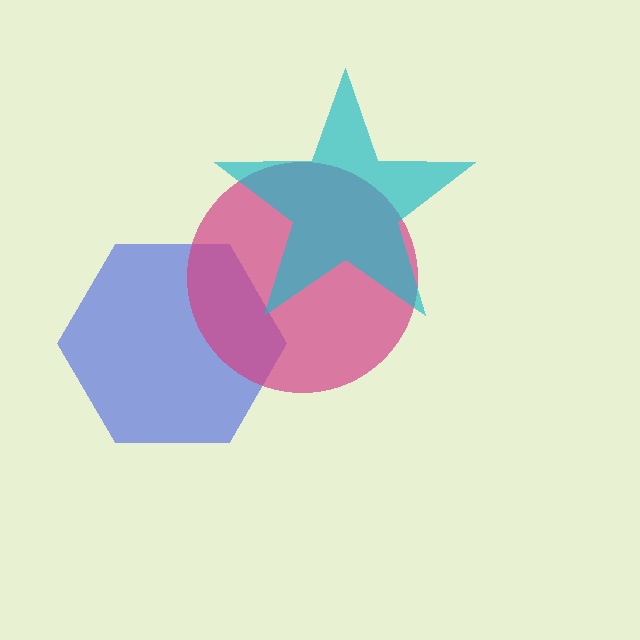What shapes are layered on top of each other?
The layered shapes are: a blue hexagon, a magenta circle, a cyan star.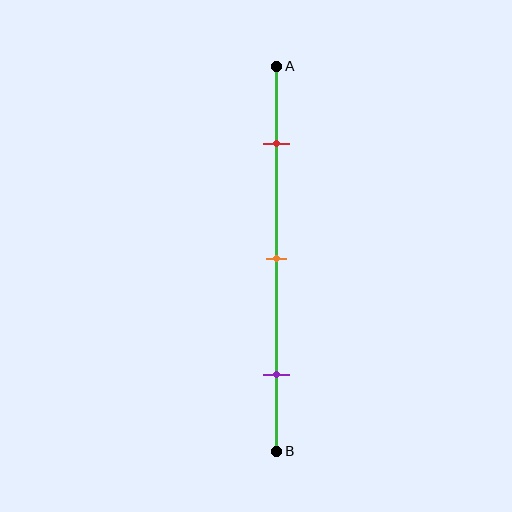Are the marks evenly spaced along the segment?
Yes, the marks are approximately evenly spaced.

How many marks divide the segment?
There are 3 marks dividing the segment.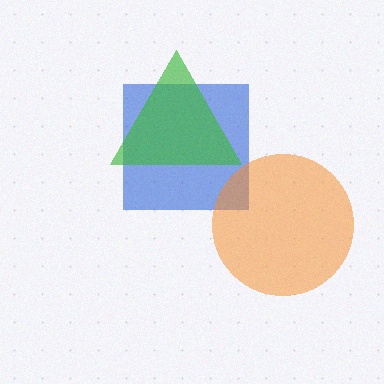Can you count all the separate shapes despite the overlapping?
Yes, there are 3 separate shapes.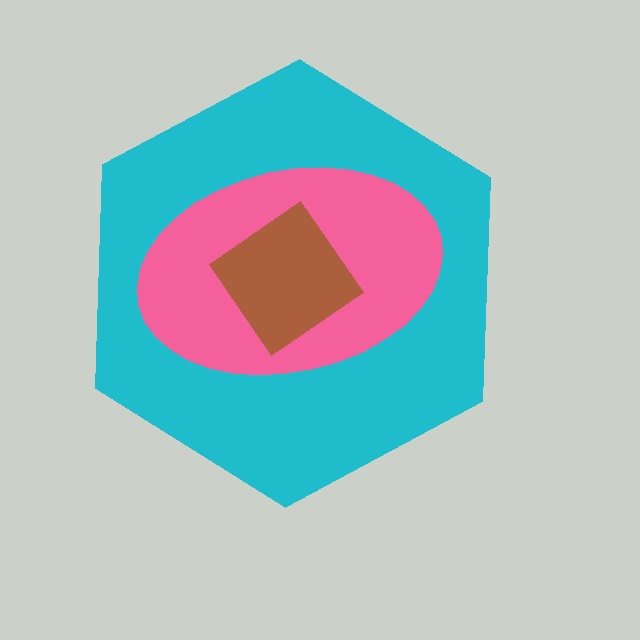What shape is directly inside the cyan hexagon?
The pink ellipse.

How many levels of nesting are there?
3.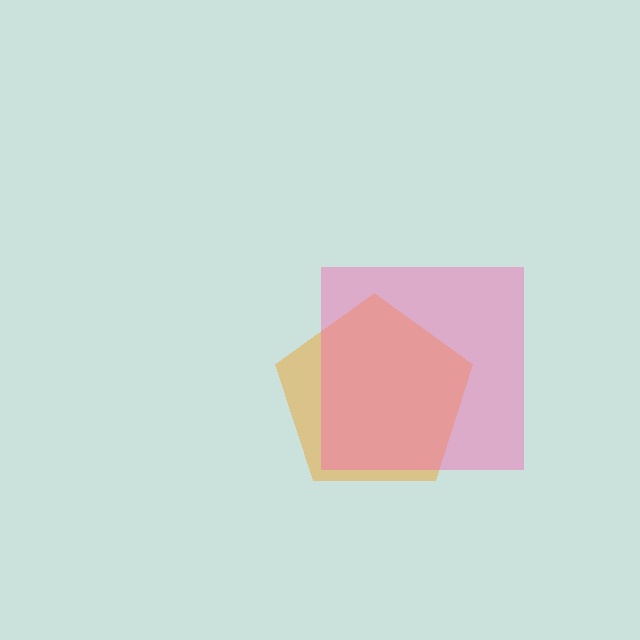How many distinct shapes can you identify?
There are 2 distinct shapes: an orange pentagon, a pink square.